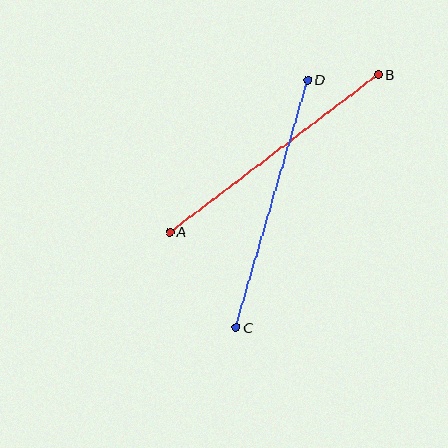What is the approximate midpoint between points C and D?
The midpoint is at approximately (272, 204) pixels.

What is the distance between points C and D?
The distance is approximately 258 pixels.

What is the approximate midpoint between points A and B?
The midpoint is at approximately (274, 153) pixels.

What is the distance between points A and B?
The distance is approximately 261 pixels.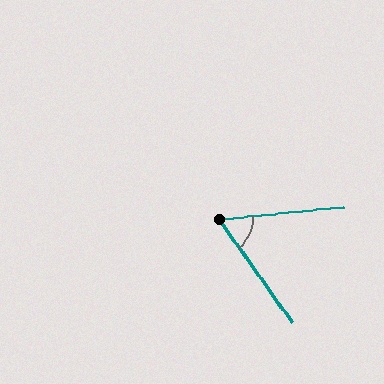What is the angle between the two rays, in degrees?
Approximately 61 degrees.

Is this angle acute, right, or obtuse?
It is acute.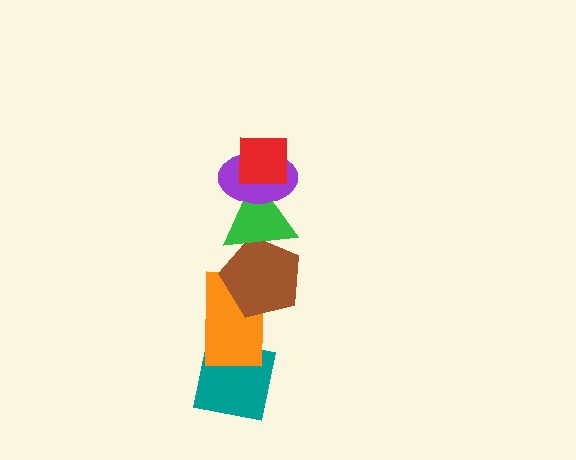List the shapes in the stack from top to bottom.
From top to bottom: the red square, the purple ellipse, the green triangle, the brown pentagon, the orange rectangle, the teal square.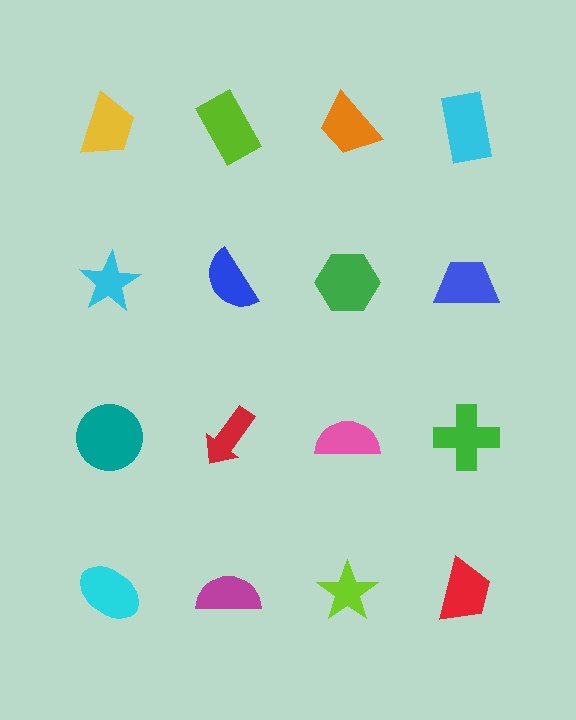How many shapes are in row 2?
4 shapes.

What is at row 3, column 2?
A red arrow.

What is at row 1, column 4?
A cyan rectangle.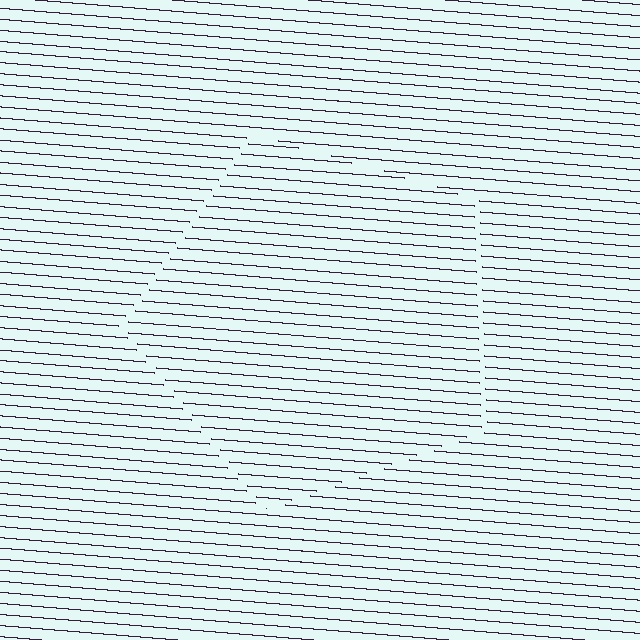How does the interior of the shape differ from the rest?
The interior of the shape contains the same grating, shifted by half a period — the contour is defined by the phase discontinuity where line-ends from the inner and outer gratings abut.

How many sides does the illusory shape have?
5 sides — the line-ends trace a pentagon.